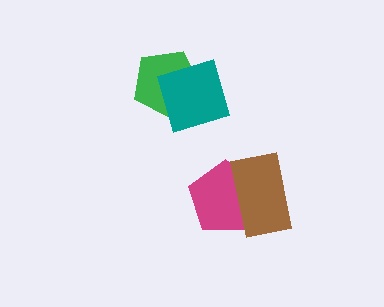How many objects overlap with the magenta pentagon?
1 object overlaps with the magenta pentagon.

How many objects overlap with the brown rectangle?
1 object overlaps with the brown rectangle.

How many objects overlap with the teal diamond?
1 object overlaps with the teal diamond.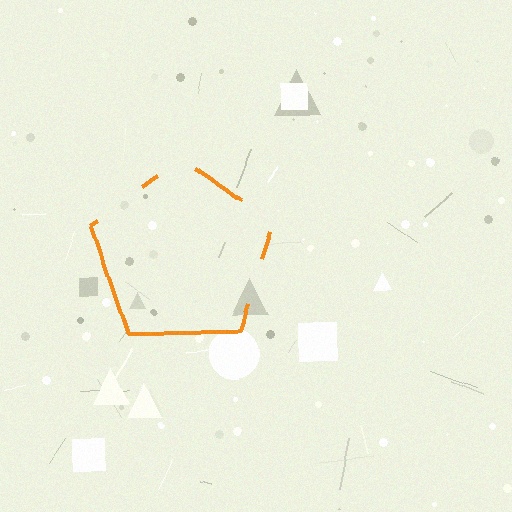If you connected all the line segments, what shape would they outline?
They would outline a pentagon.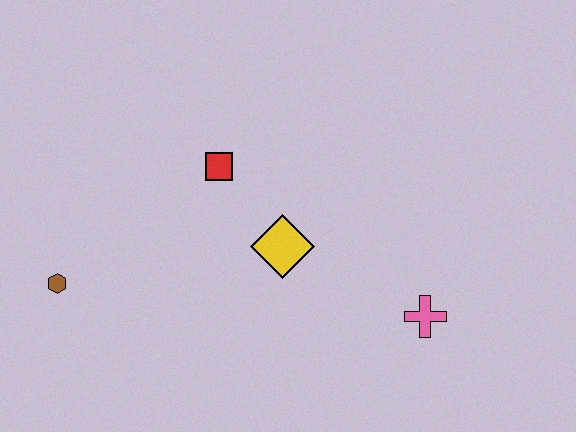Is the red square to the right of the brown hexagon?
Yes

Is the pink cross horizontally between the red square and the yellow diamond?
No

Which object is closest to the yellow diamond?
The red square is closest to the yellow diamond.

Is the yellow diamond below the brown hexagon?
No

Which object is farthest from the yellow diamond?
The brown hexagon is farthest from the yellow diamond.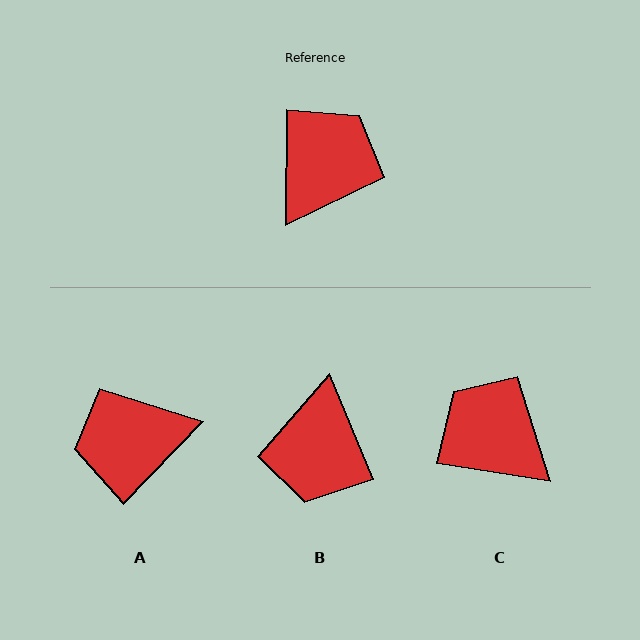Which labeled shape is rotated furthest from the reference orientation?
B, about 157 degrees away.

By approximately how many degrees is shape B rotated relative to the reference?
Approximately 157 degrees clockwise.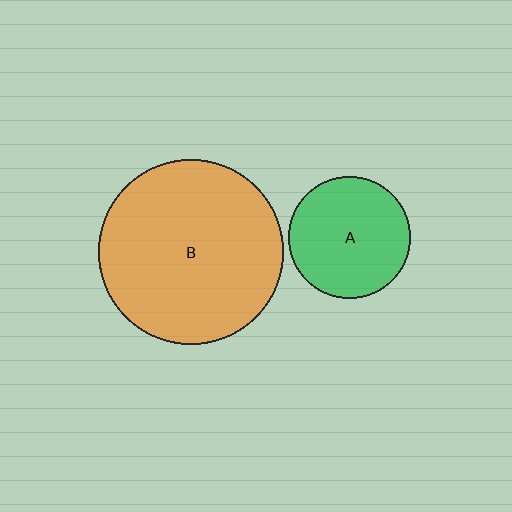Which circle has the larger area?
Circle B (orange).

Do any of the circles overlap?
No, none of the circles overlap.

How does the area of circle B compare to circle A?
Approximately 2.3 times.